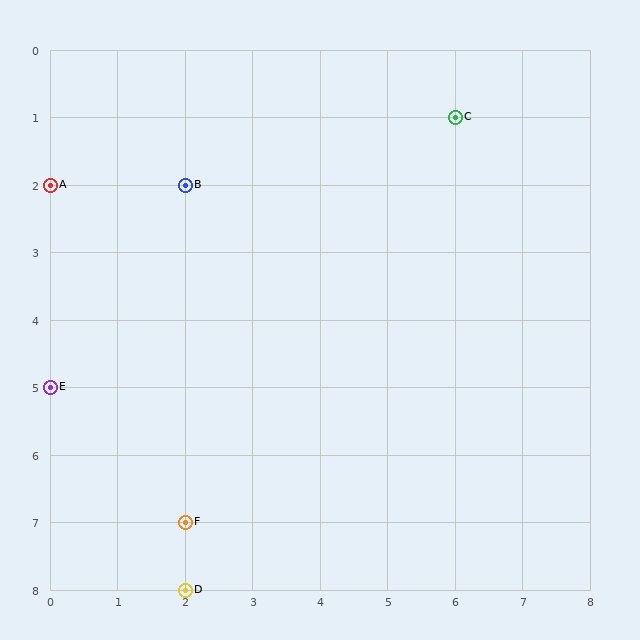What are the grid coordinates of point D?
Point D is at grid coordinates (2, 8).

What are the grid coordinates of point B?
Point B is at grid coordinates (2, 2).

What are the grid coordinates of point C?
Point C is at grid coordinates (6, 1).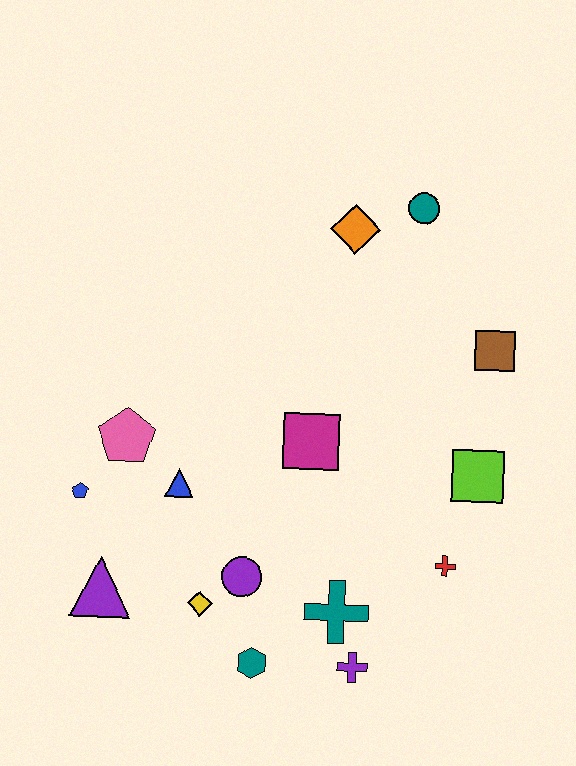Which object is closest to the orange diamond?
The teal circle is closest to the orange diamond.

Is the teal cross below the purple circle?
Yes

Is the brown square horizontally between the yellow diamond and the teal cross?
No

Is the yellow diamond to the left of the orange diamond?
Yes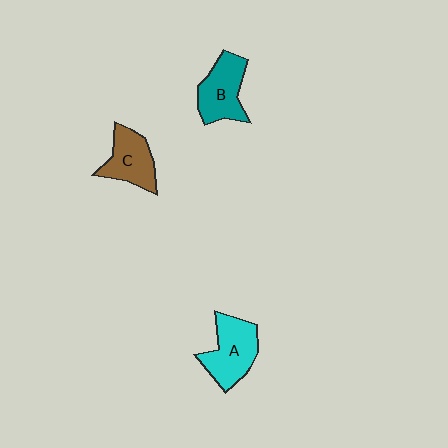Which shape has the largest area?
Shape A (cyan).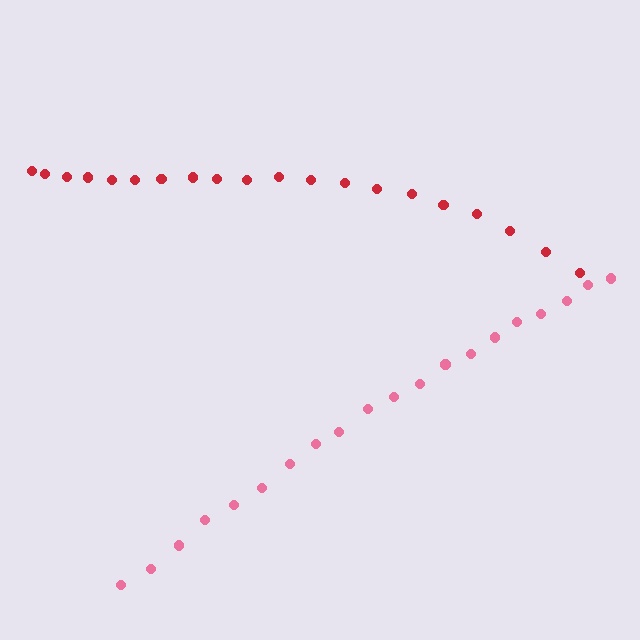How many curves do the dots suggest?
There are 2 distinct paths.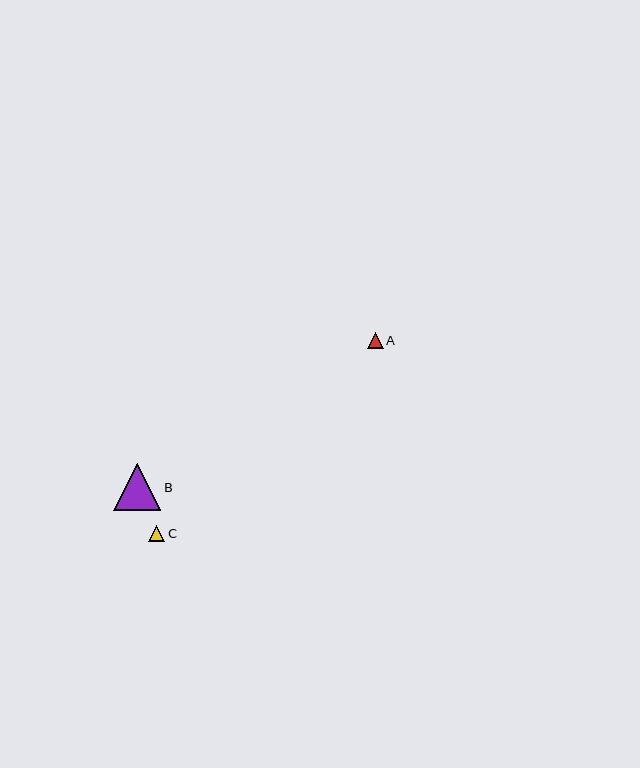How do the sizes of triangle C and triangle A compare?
Triangle C and triangle A are approximately the same size.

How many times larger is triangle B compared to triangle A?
Triangle B is approximately 3.0 times the size of triangle A.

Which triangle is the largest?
Triangle B is the largest with a size of approximately 47 pixels.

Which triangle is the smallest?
Triangle A is the smallest with a size of approximately 16 pixels.